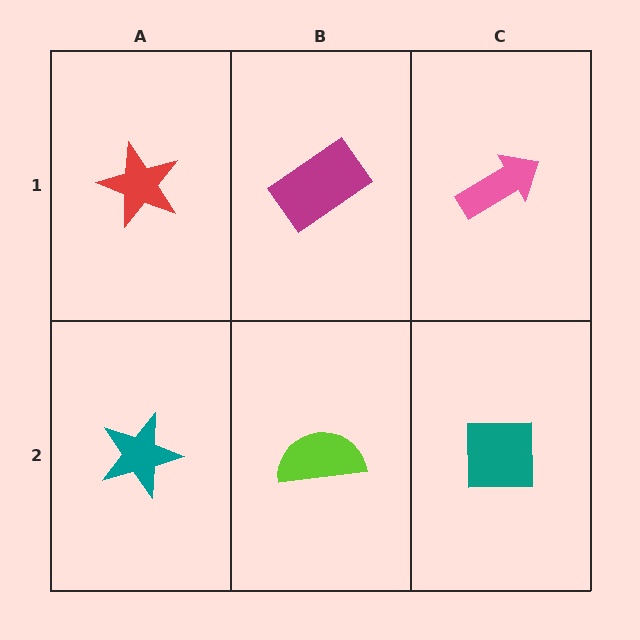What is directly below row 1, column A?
A teal star.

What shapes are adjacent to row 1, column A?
A teal star (row 2, column A), a magenta rectangle (row 1, column B).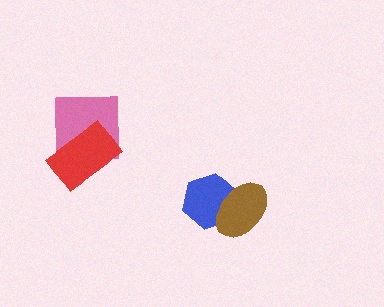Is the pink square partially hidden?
Yes, it is partially covered by another shape.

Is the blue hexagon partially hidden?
Yes, it is partially covered by another shape.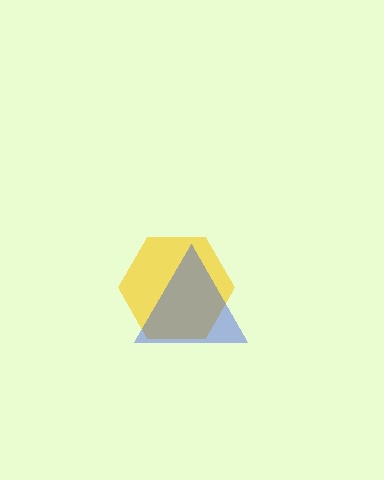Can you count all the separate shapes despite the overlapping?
Yes, there are 2 separate shapes.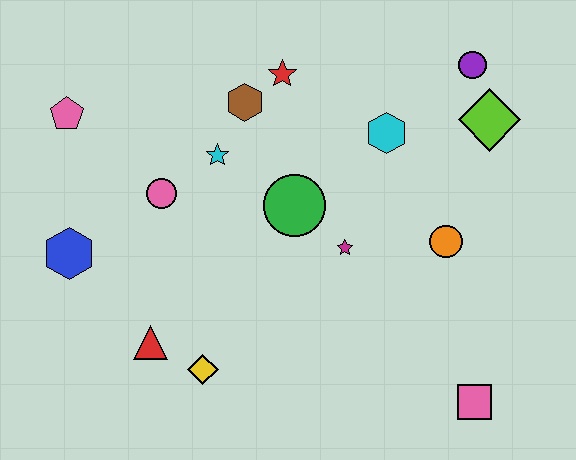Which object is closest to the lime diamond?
The purple circle is closest to the lime diamond.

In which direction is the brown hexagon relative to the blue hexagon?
The brown hexagon is to the right of the blue hexagon.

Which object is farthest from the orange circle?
The pink pentagon is farthest from the orange circle.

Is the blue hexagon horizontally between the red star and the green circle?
No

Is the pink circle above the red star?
No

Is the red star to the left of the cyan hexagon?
Yes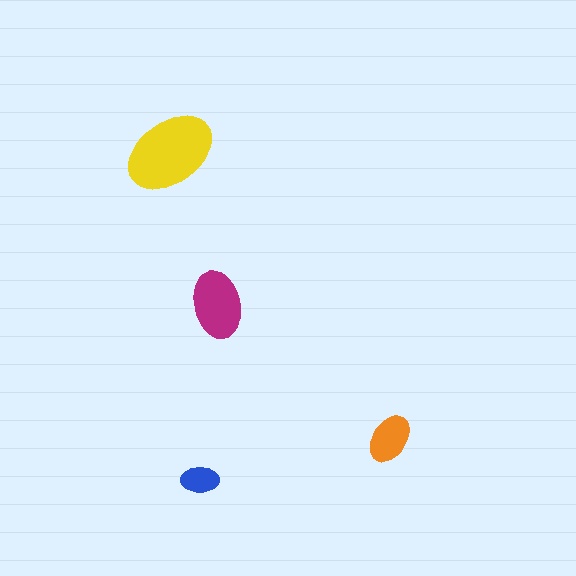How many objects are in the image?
There are 4 objects in the image.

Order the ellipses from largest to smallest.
the yellow one, the magenta one, the orange one, the blue one.